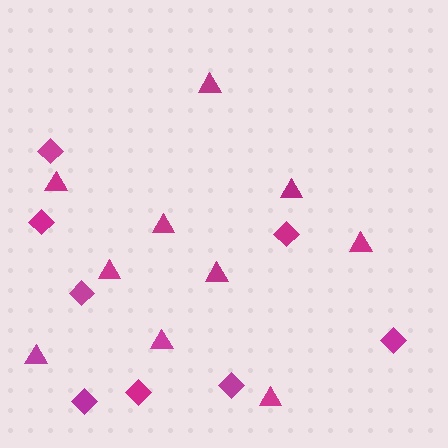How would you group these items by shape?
There are 2 groups: one group of triangles (10) and one group of diamonds (8).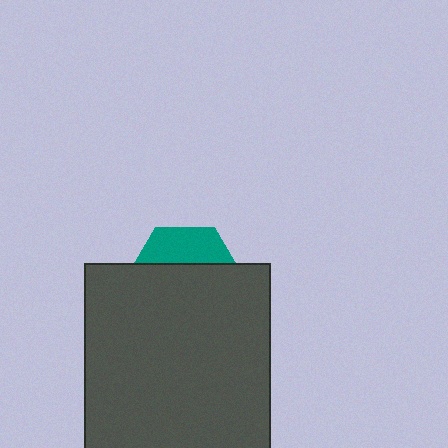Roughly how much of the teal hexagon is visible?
A small part of it is visible (roughly 31%).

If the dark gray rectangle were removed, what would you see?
You would see the complete teal hexagon.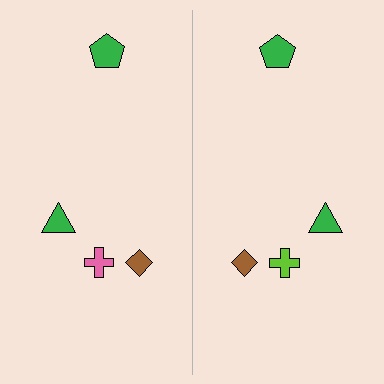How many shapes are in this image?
There are 8 shapes in this image.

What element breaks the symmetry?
The lime cross on the right side breaks the symmetry — its mirror counterpart is pink.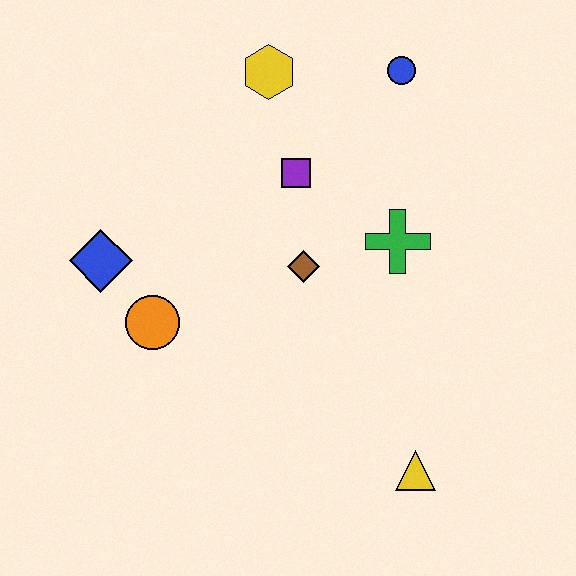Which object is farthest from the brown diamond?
The yellow triangle is farthest from the brown diamond.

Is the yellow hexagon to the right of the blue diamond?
Yes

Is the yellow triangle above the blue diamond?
No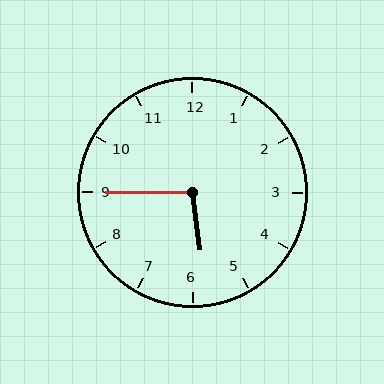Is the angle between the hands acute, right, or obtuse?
It is obtuse.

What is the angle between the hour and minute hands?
Approximately 98 degrees.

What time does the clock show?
5:45.